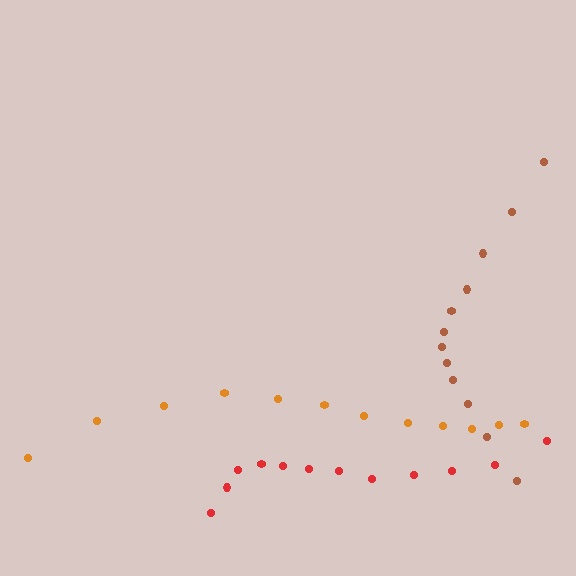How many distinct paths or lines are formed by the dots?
There are 3 distinct paths.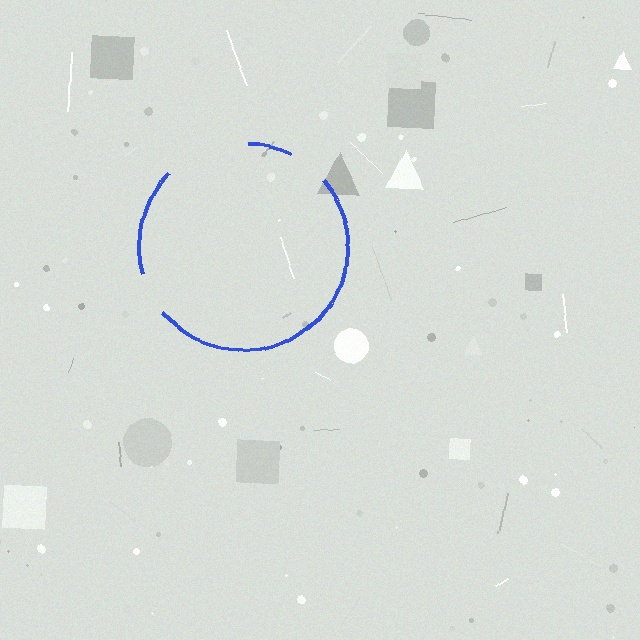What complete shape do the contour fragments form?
The contour fragments form a circle.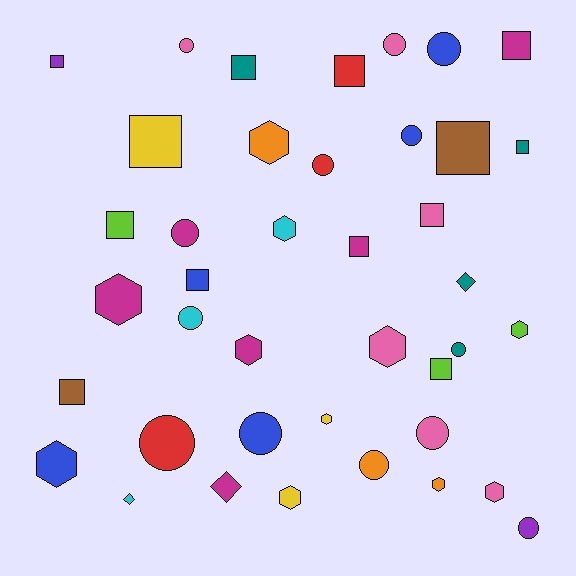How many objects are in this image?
There are 40 objects.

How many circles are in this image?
There are 13 circles.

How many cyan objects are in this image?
There are 3 cyan objects.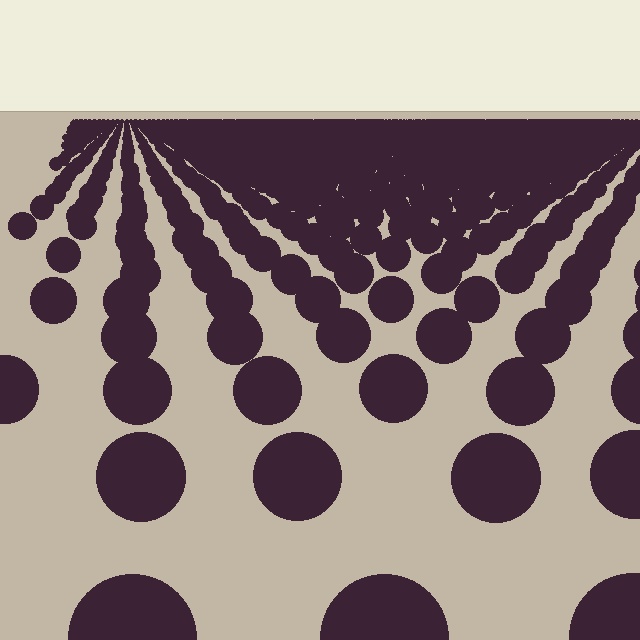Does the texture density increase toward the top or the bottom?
Density increases toward the top.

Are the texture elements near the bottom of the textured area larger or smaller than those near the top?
Larger. Near the bottom, elements are closer to the viewer and appear at a bigger on-screen size.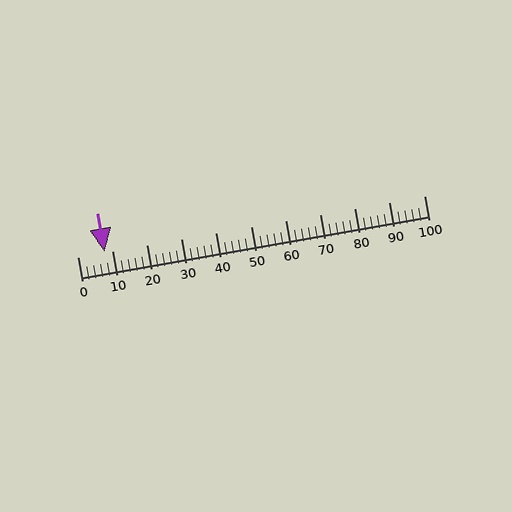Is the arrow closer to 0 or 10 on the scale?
The arrow is closer to 10.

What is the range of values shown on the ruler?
The ruler shows values from 0 to 100.